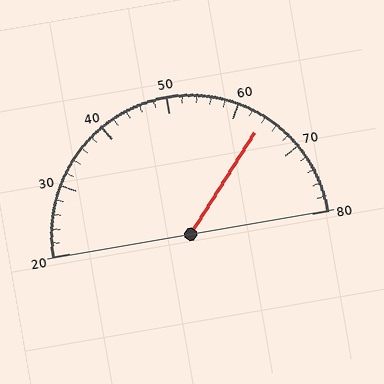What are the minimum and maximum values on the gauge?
The gauge ranges from 20 to 80.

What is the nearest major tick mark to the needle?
The nearest major tick mark is 60.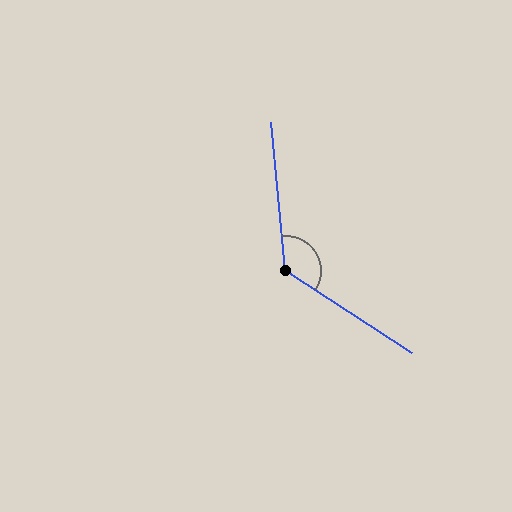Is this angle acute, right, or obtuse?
It is obtuse.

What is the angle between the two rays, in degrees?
Approximately 128 degrees.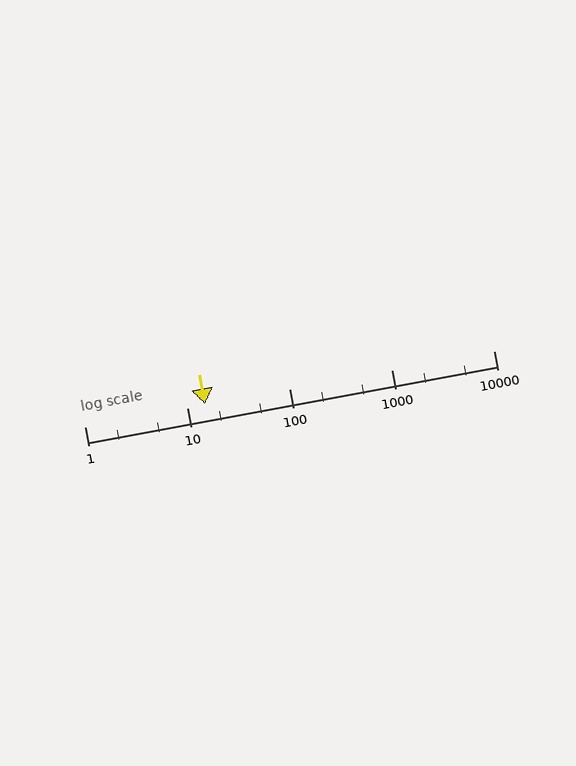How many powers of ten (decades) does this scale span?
The scale spans 4 decades, from 1 to 10000.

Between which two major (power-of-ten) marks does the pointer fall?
The pointer is between 10 and 100.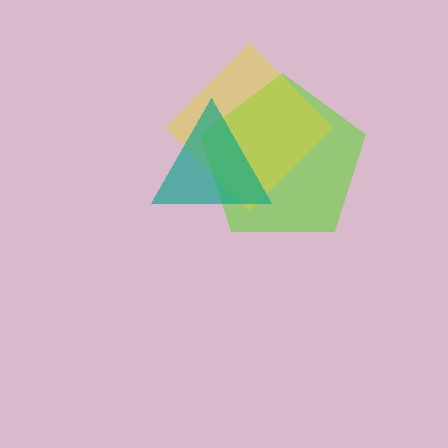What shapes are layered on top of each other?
The layered shapes are: a lime pentagon, a yellow diamond, a teal triangle.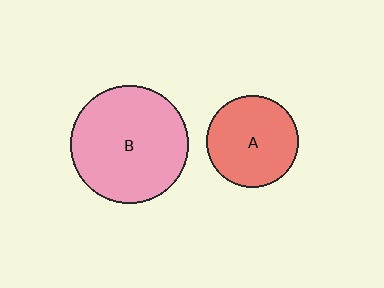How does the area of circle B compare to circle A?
Approximately 1.7 times.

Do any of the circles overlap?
No, none of the circles overlap.